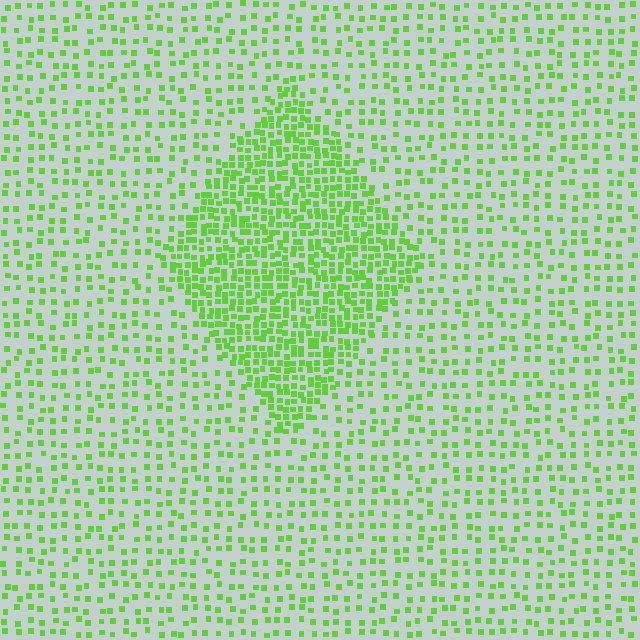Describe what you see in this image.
The image contains small lime elements arranged at two different densities. A diamond-shaped region is visible where the elements are more densely packed than the surrounding area.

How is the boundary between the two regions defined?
The boundary is defined by a change in element density (approximately 2.4x ratio). All elements are the same color, size, and shape.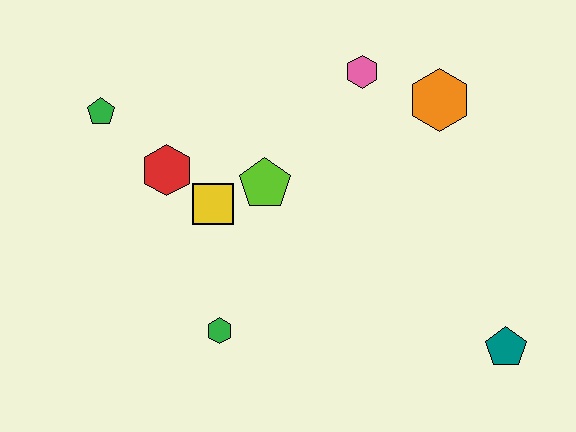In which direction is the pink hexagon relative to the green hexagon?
The pink hexagon is above the green hexagon.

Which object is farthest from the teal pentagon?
The green pentagon is farthest from the teal pentagon.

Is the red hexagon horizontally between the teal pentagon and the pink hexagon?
No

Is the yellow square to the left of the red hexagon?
No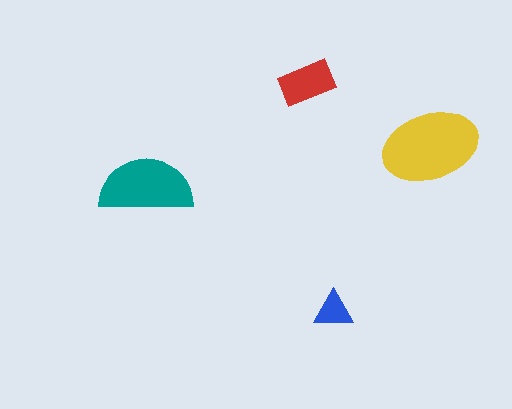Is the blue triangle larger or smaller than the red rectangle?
Smaller.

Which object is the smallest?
The blue triangle.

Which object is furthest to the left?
The teal semicircle is leftmost.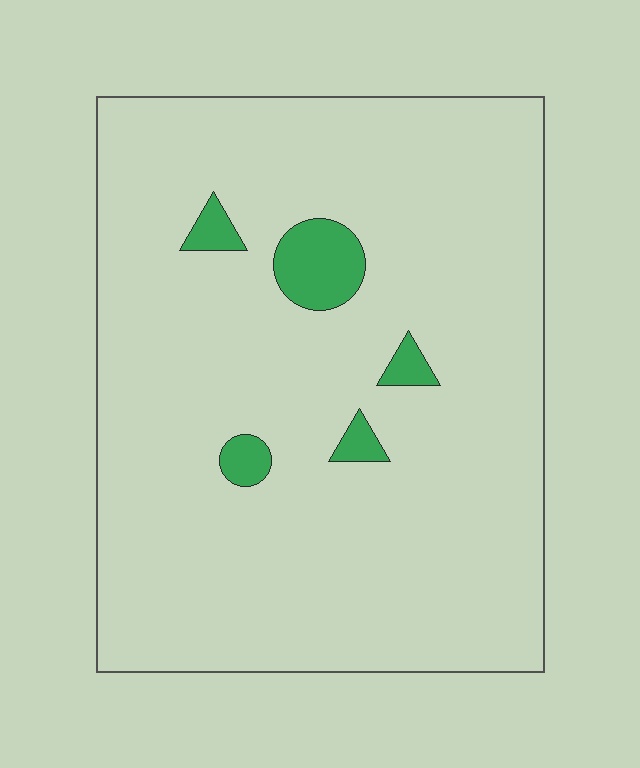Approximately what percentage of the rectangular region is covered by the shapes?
Approximately 5%.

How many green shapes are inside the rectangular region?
5.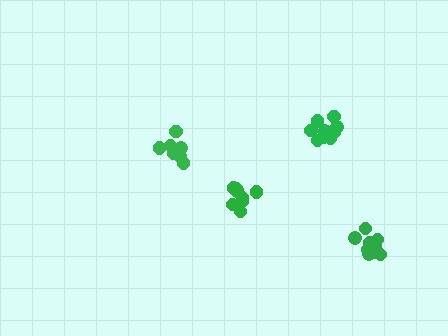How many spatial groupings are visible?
There are 4 spatial groupings.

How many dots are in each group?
Group 1: 12 dots, Group 2: 9 dots, Group 3: 7 dots, Group 4: 10 dots (38 total).